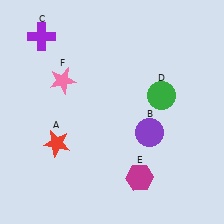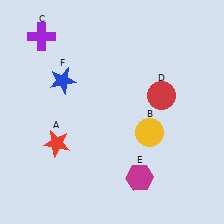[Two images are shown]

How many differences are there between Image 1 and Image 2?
There are 3 differences between the two images.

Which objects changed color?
B changed from purple to yellow. D changed from green to red. F changed from pink to blue.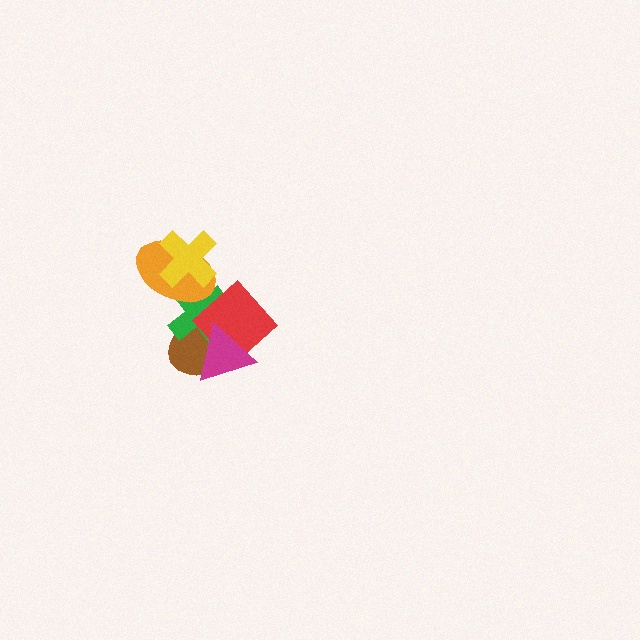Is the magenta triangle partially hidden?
No, no other shape covers it.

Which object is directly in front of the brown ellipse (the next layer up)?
The green cross is directly in front of the brown ellipse.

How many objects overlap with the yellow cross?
2 objects overlap with the yellow cross.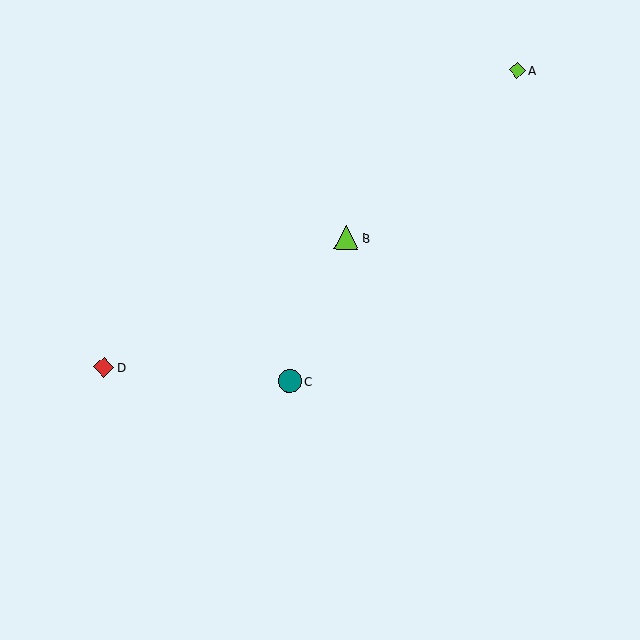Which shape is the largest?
The lime triangle (labeled B) is the largest.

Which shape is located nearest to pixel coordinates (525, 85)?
The lime diamond (labeled A) at (517, 70) is nearest to that location.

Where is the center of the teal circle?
The center of the teal circle is at (290, 381).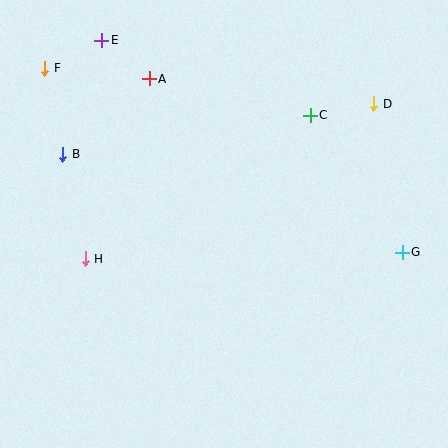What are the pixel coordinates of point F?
Point F is at (45, 69).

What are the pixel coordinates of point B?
Point B is at (63, 155).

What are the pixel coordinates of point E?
Point E is at (102, 40).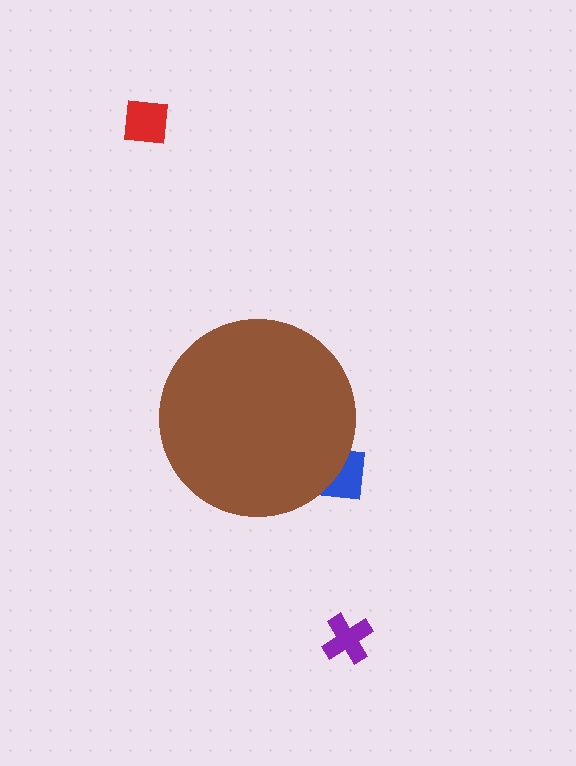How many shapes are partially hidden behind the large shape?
1 shape is partially hidden.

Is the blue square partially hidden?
Yes, the blue square is partially hidden behind the brown circle.